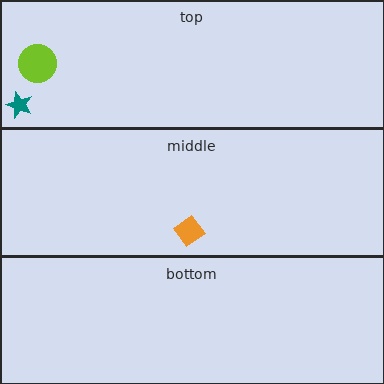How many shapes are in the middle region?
1.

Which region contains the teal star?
The top region.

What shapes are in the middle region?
The orange diamond.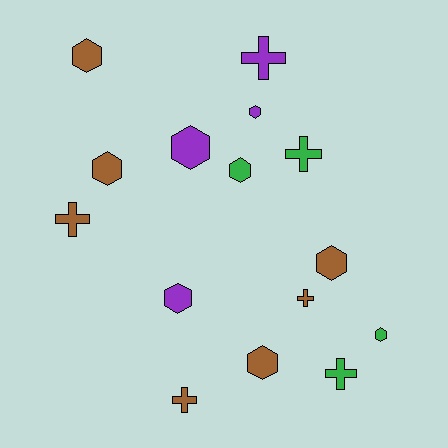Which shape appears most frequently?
Hexagon, with 9 objects.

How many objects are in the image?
There are 15 objects.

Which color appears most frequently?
Brown, with 7 objects.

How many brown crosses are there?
There are 3 brown crosses.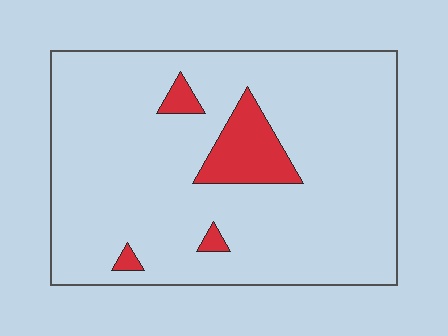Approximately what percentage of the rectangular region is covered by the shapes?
Approximately 10%.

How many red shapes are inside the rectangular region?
4.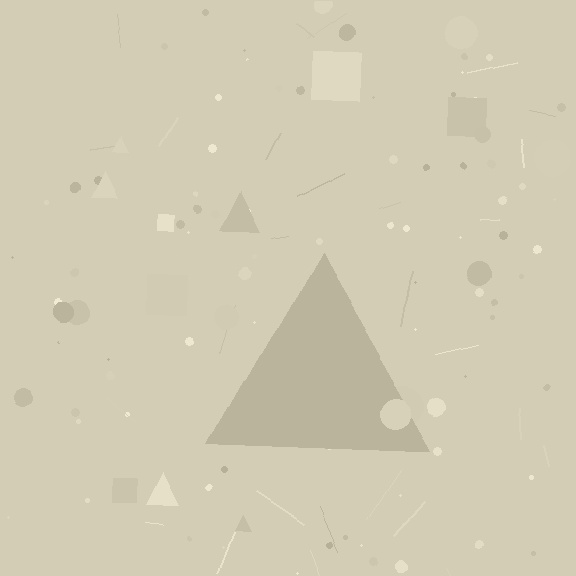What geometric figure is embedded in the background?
A triangle is embedded in the background.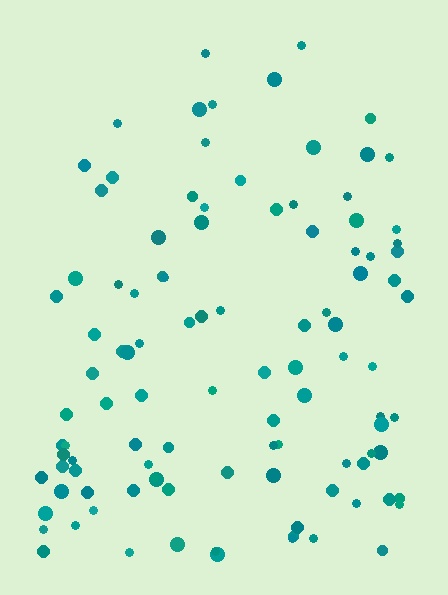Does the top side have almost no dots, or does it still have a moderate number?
Still a moderate number, just noticeably fewer than the bottom.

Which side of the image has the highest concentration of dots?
The bottom.